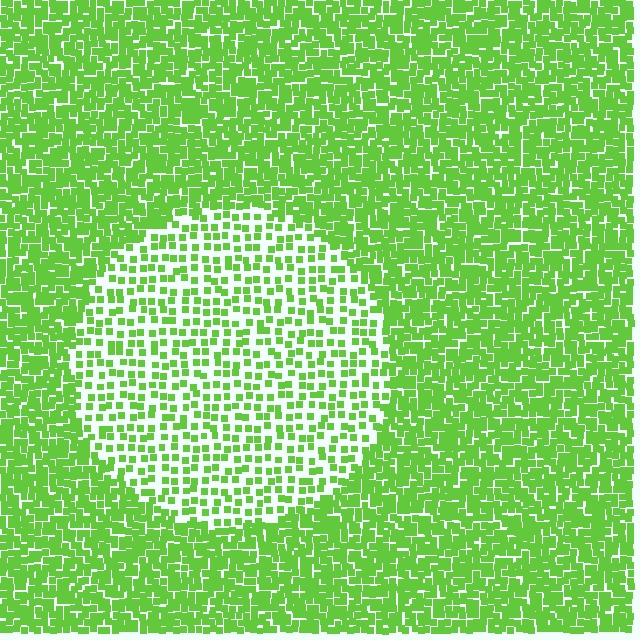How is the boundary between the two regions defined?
The boundary is defined by a change in element density (approximately 2.3x ratio). All elements are the same color, size, and shape.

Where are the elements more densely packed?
The elements are more densely packed outside the circle boundary.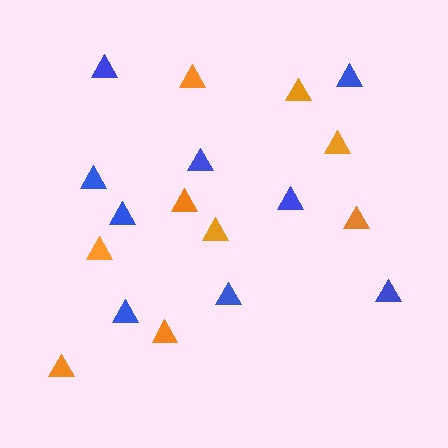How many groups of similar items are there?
There are 2 groups: one group of blue triangles (9) and one group of orange triangles (9).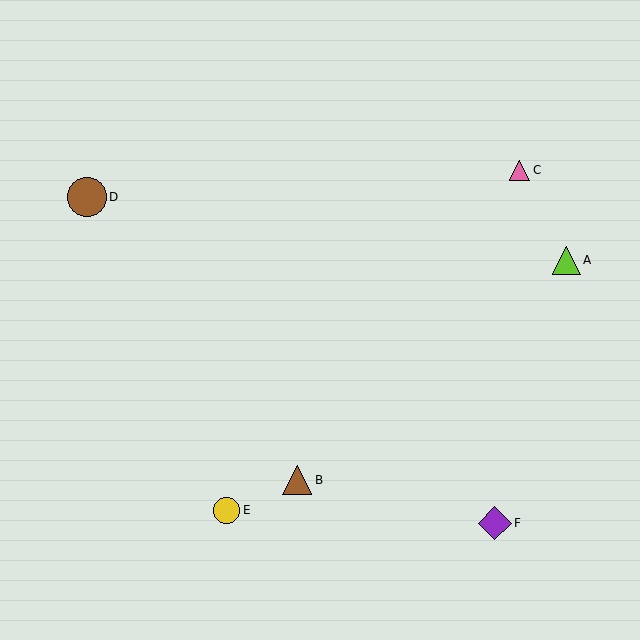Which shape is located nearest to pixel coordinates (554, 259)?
The lime triangle (labeled A) at (566, 260) is nearest to that location.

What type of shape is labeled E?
Shape E is a yellow circle.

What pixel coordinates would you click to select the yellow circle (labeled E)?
Click at (227, 510) to select the yellow circle E.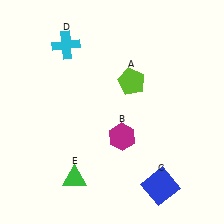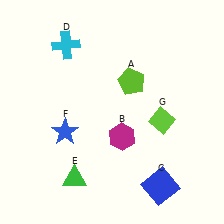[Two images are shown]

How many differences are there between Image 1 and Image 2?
There are 2 differences between the two images.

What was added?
A blue star (F), a lime diamond (G) were added in Image 2.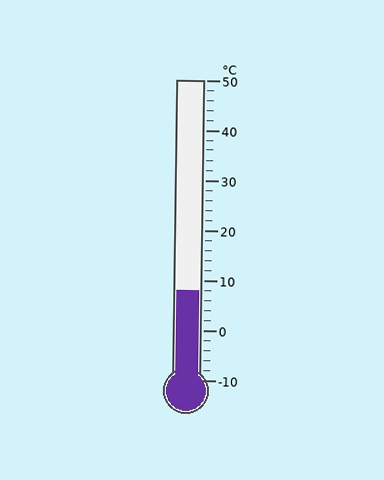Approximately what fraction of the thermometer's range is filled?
The thermometer is filled to approximately 30% of its range.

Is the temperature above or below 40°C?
The temperature is below 40°C.